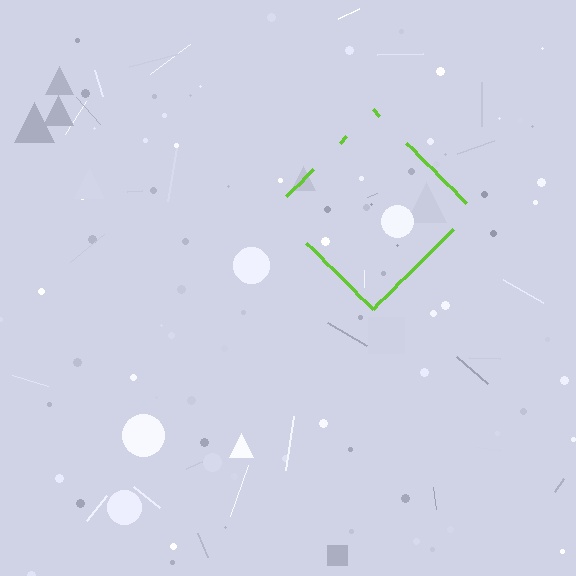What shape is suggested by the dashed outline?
The dashed outline suggests a diamond.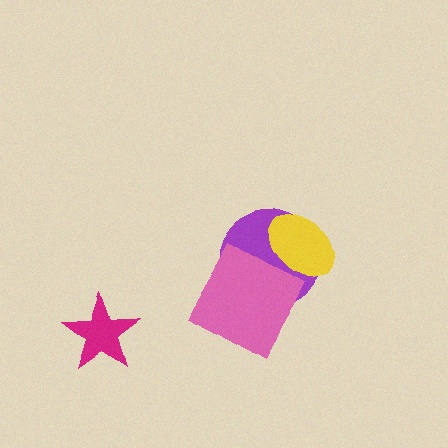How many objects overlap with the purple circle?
2 objects overlap with the purple circle.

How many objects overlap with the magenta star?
0 objects overlap with the magenta star.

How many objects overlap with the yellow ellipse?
1 object overlaps with the yellow ellipse.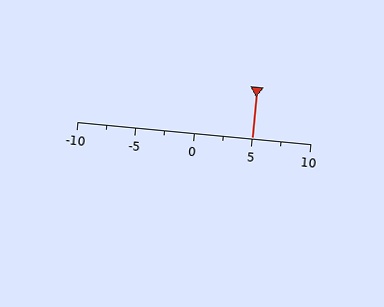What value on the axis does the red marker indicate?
The marker indicates approximately 5.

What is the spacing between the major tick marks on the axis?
The major ticks are spaced 5 apart.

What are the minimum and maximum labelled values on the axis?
The axis runs from -10 to 10.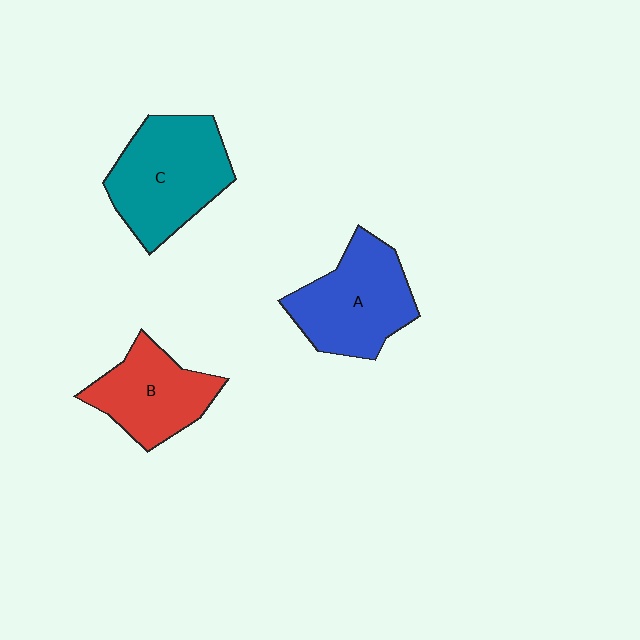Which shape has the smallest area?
Shape B (red).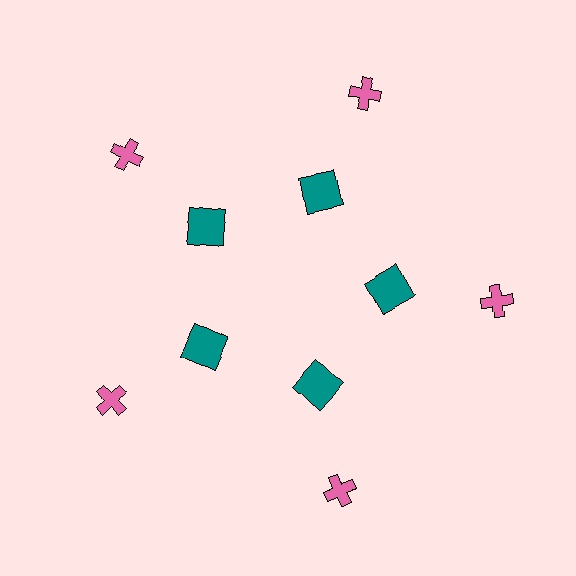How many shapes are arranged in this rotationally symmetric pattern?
There are 10 shapes, arranged in 5 groups of 2.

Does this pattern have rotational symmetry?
Yes, this pattern has 5-fold rotational symmetry. It looks the same after rotating 72 degrees around the center.